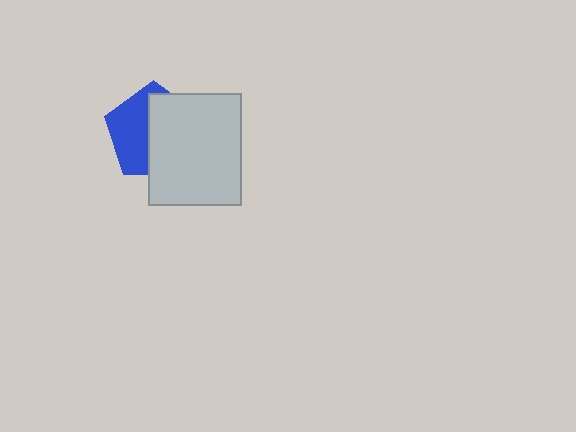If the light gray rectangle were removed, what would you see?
You would see the complete blue pentagon.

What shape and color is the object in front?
The object in front is a light gray rectangle.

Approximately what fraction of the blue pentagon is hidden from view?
Roughly 56% of the blue pentagon is hidden behind the light gray rectangle.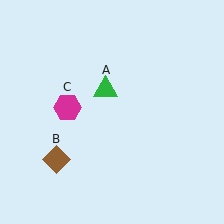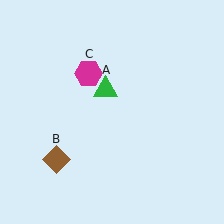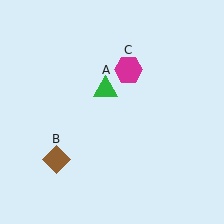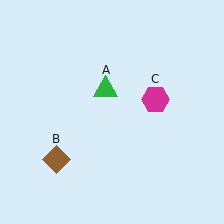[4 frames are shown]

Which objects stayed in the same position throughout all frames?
Green triangle (object A) and brown diamond (object B) remained stationary.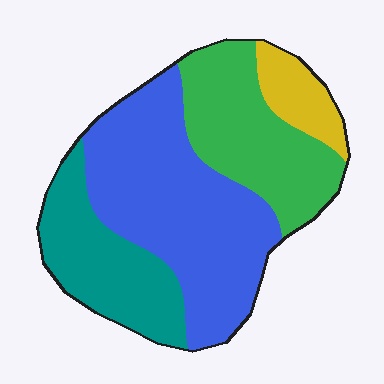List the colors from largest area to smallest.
From largest to smallest: blue, green, teal, yellow.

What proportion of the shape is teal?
Teal covers roughly 20% of the shape.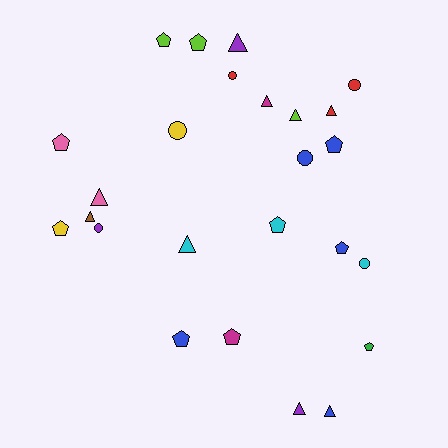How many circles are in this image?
There are 6 circles.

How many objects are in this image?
There are 25 objects.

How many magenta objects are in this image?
There are 2 magenta objects.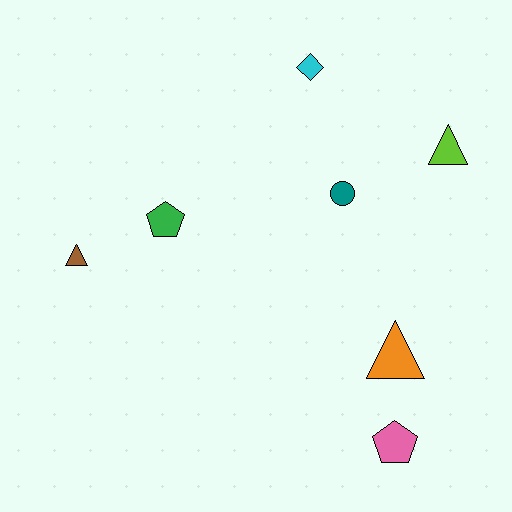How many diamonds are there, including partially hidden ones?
There is 1 diamond.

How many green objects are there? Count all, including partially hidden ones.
There is 1 green object.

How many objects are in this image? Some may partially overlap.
There are 7 objects.